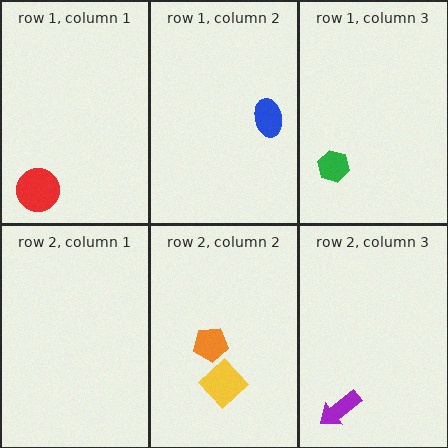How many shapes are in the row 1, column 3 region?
1.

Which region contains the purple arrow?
The row 2, column 3 region.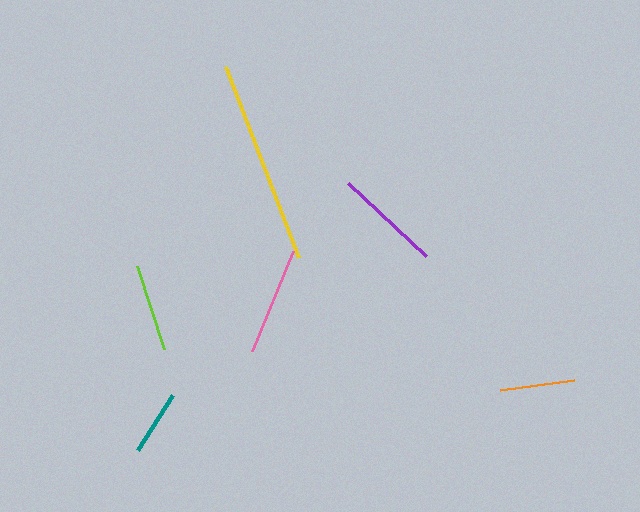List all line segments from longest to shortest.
From longest to shortest: yellow, pink, purple, lime, orange, teal.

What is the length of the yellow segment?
The yellow segment is approximately 204 pixels long.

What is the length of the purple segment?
The purple segment is approximately 107 pixels long.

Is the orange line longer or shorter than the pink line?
The pink line is longer than the orange line.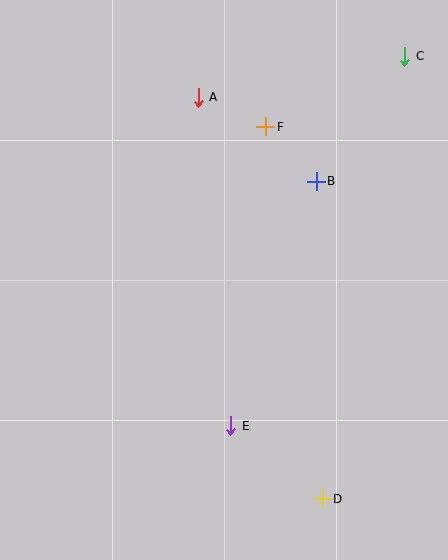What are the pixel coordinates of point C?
Point C is at (405, 56).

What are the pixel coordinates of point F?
Point F is at (266, 127).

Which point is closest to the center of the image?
Point B at (316, 181) is closest to the center.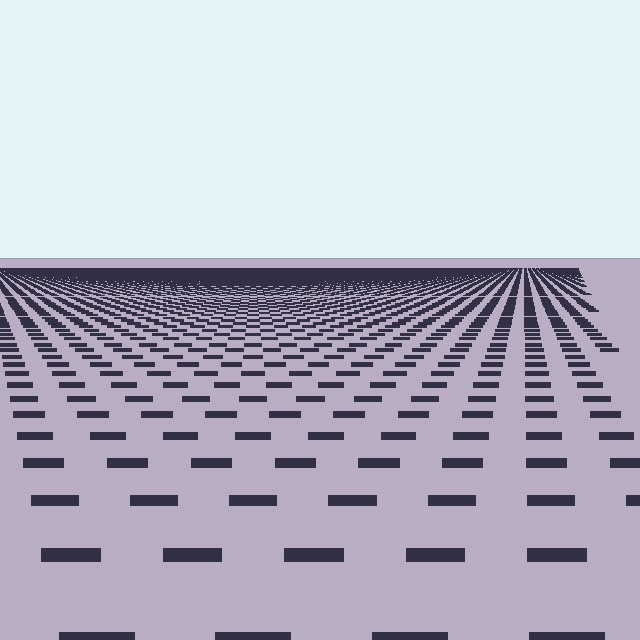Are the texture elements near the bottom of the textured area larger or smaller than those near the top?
Larger. Near the bottom, elements are closer to the viewer and appear at a bigger on-screen size.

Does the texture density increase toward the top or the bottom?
Density increases toward the top.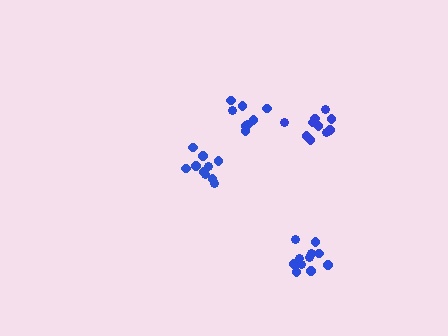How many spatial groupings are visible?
There are 4 spatial groupings.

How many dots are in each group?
Group 1: 10 dots, Group 2: 10 dots, Group 3: 8 dots, Group 4: 11 dots (39 total).